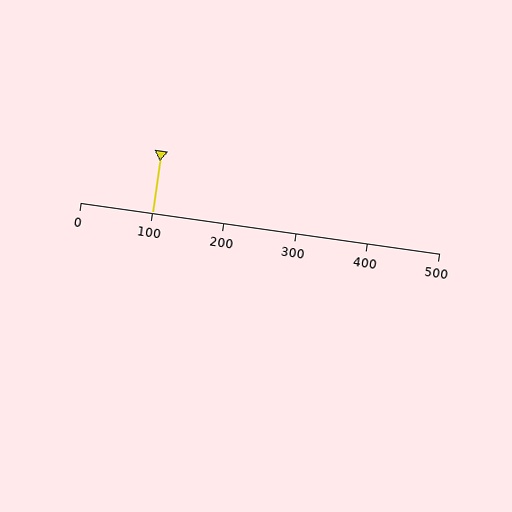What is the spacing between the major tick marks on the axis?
The major ticks are spaced 100 apart.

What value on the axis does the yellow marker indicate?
The marker indicates approximately 100.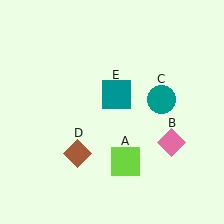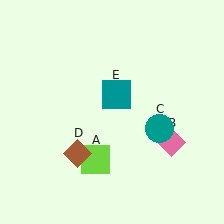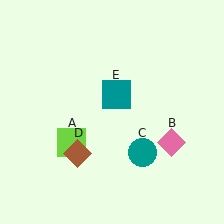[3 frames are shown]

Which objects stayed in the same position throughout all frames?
Pink diamond (object B) and brown diamond (object D) and teal square (object E) remained stationary.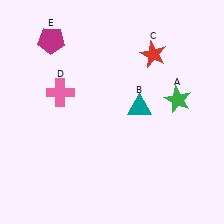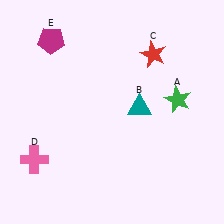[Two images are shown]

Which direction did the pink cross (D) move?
The pink cross (D) moved down.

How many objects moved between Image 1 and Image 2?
1 object moved between the two images.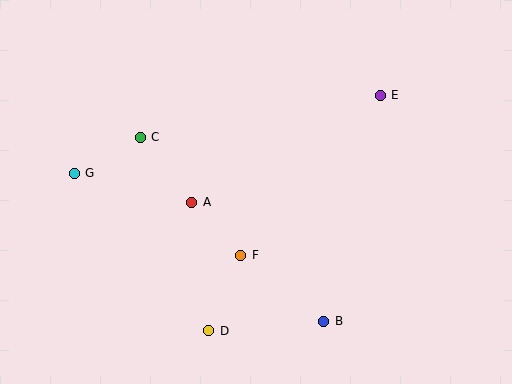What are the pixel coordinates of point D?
Point D is at (209, 331).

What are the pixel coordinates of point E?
Point E is at (380, 95).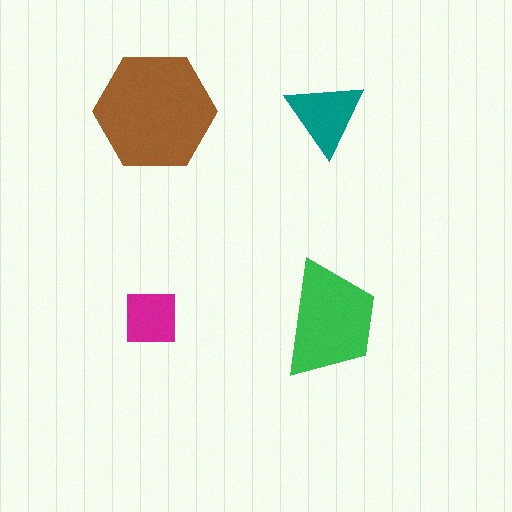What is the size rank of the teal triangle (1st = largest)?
3rd.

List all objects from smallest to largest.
The magenta square, the teal triangle, the green trapezoid, the brown hexagon.